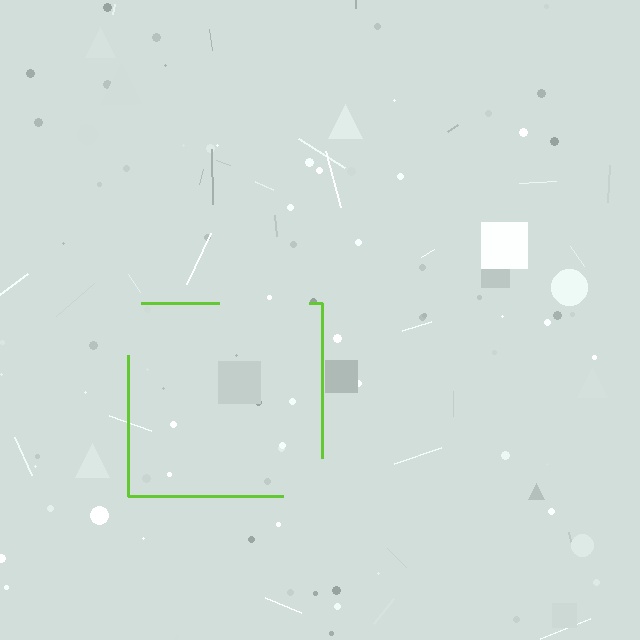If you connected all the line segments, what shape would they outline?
They would outline a square.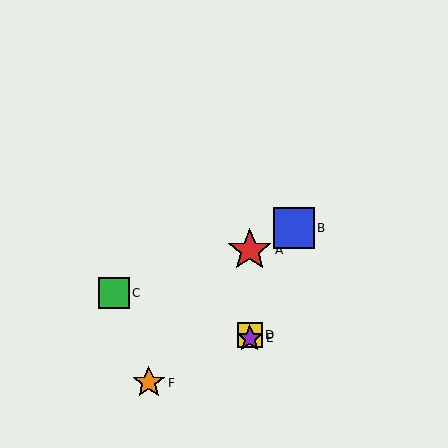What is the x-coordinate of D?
Object D is at x≈250.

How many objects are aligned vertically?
3 objects (A, D, E) are aligned vertically.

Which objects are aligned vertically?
Objects A, D, E are aligned vertically.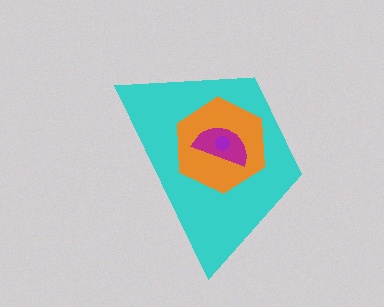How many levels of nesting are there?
4.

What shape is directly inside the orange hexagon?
The magenta semicircle.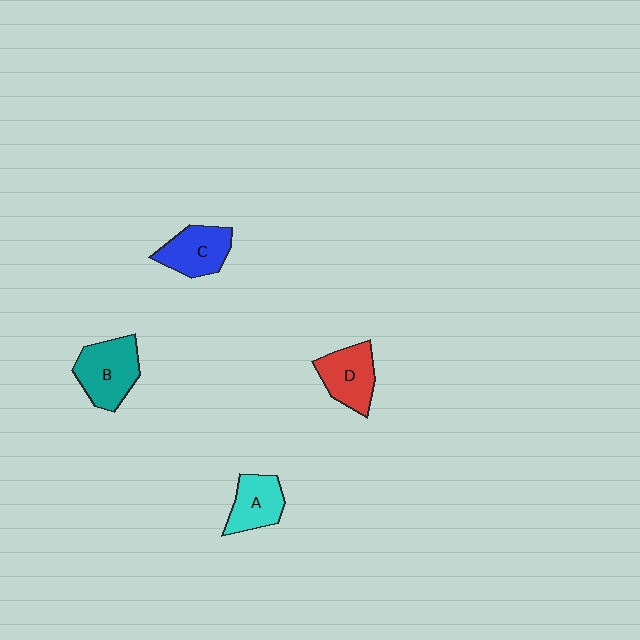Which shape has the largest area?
Shape B (teal).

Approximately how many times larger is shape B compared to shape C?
Approximately 1.2 times.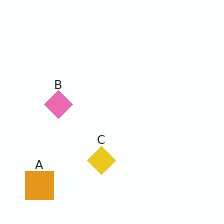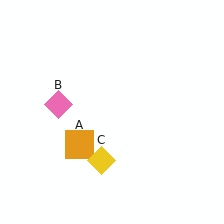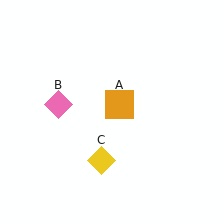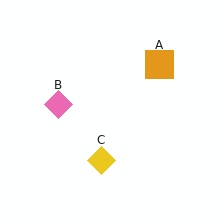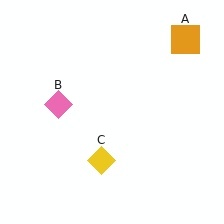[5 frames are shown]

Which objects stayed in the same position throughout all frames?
Pink diamond (object B) and yellow diamond (object C) remained stationary.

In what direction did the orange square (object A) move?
The orange square (object A) moved up and to the right.